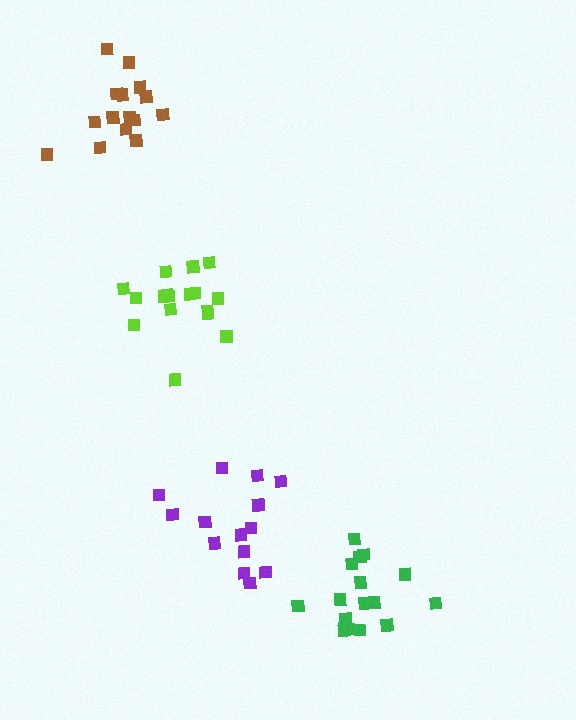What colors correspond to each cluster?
The clusters are colored: brown, green, purple, lime.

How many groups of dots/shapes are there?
There are 4 groups.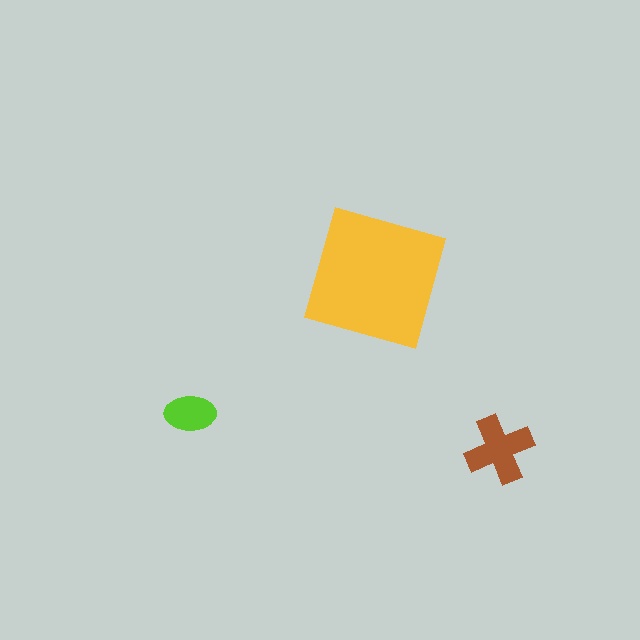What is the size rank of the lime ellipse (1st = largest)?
3rd.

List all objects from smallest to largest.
The lime ellipse, the brown cross, the yellow square.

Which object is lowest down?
The brown cross is bottommost.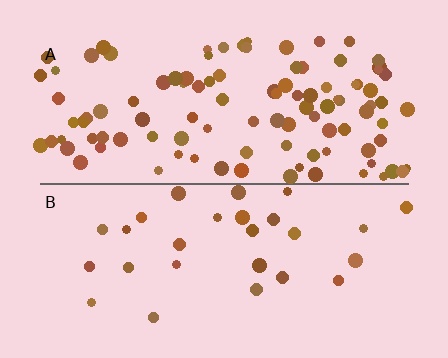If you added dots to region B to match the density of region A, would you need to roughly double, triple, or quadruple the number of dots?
Approximately quadruple.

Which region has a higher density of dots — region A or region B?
A (the top).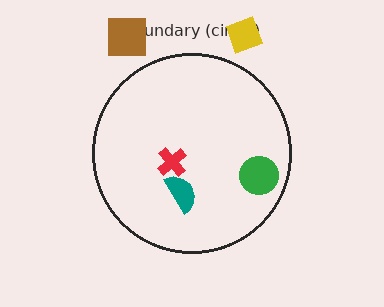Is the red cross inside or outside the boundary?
Inside.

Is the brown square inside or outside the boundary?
Outside.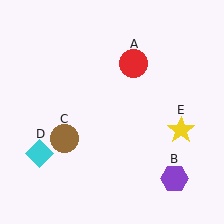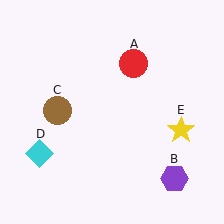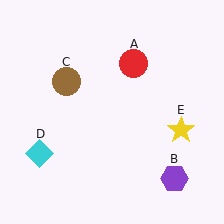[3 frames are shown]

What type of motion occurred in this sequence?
The brown circle (object C) rotated clockwise around the center of the scene.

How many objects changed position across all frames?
1 object changed position: brown circle (object C).